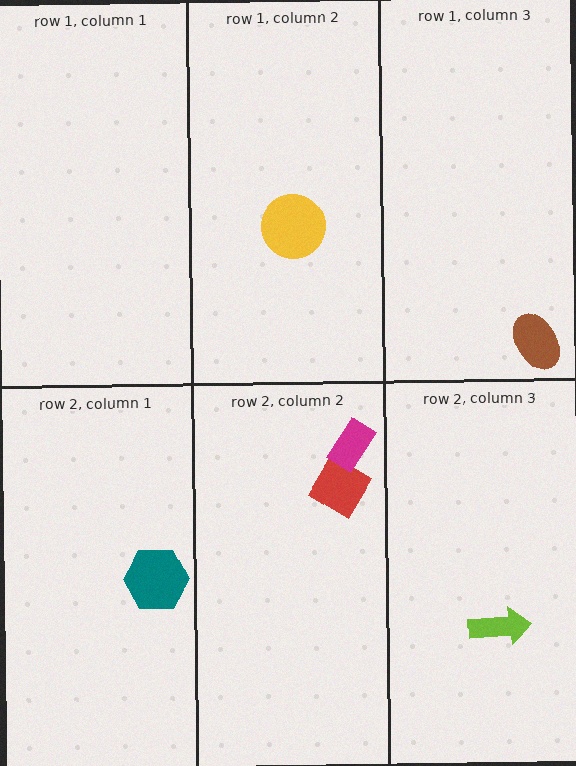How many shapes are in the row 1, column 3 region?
1.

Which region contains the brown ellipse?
The row 1, column 3 region.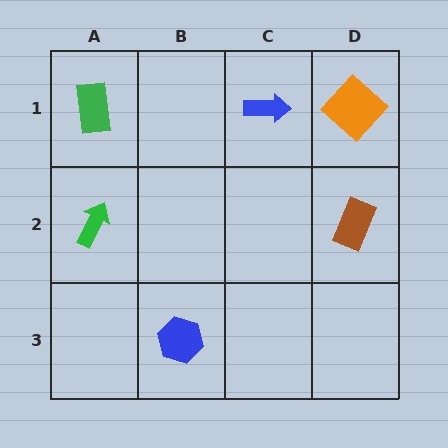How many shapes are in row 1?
3 shapes.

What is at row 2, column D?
A brown rectangle.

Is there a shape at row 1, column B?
No, that cell is empty.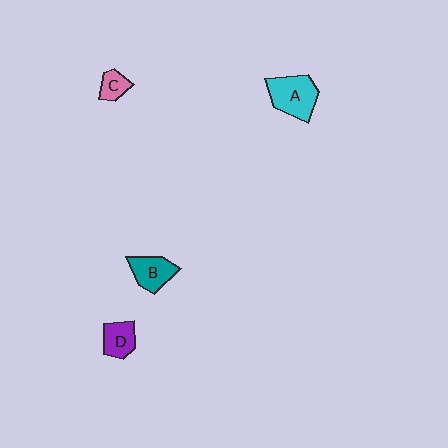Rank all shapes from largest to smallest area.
From largest to smallest: A (cyan), B (teal), D (purple), C (pink).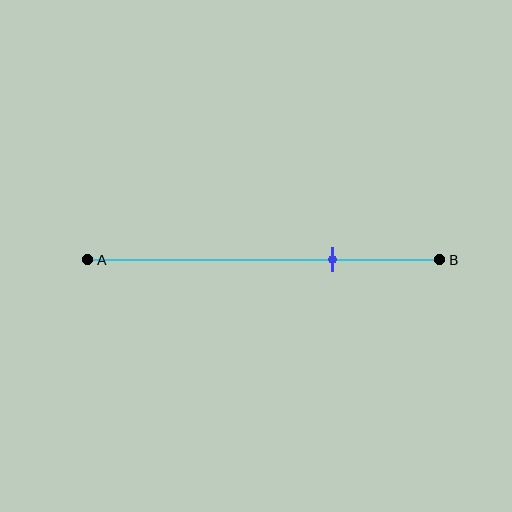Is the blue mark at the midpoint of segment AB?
No, the mark is at about 70% from A, not at the 50% midpoint.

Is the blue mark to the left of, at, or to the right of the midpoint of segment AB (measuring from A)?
The blue mark is to the right of the midpoint of segment AB.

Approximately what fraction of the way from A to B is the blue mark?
The blue mark is approximately 70% of the way from A to B.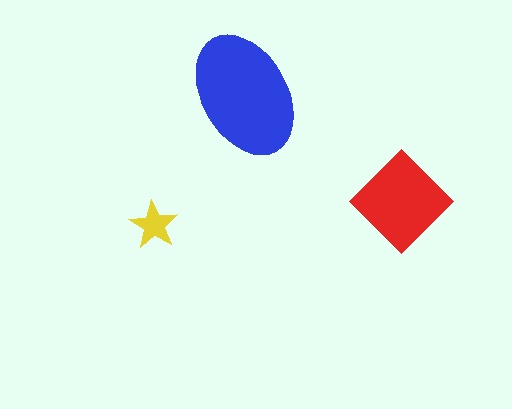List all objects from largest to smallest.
The blue ellipse, the red diamond, the yellow star.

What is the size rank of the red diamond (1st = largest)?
2nd.